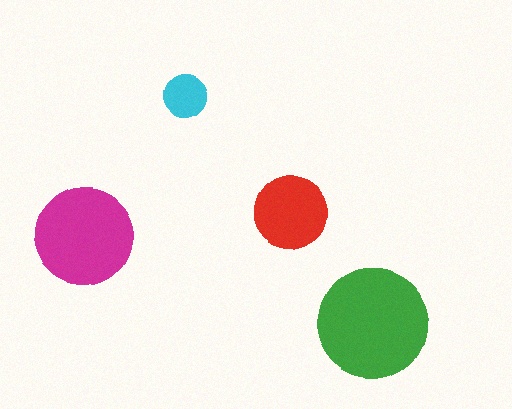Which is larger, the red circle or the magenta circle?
The magenta one.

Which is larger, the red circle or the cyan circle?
The red one.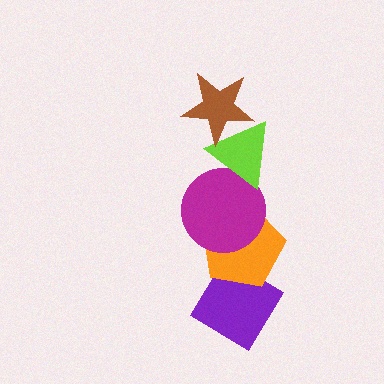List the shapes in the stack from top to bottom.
From top to bottom: the brown star, the lime triangle, the magenta circle, the orange pentagon, the purple diamond.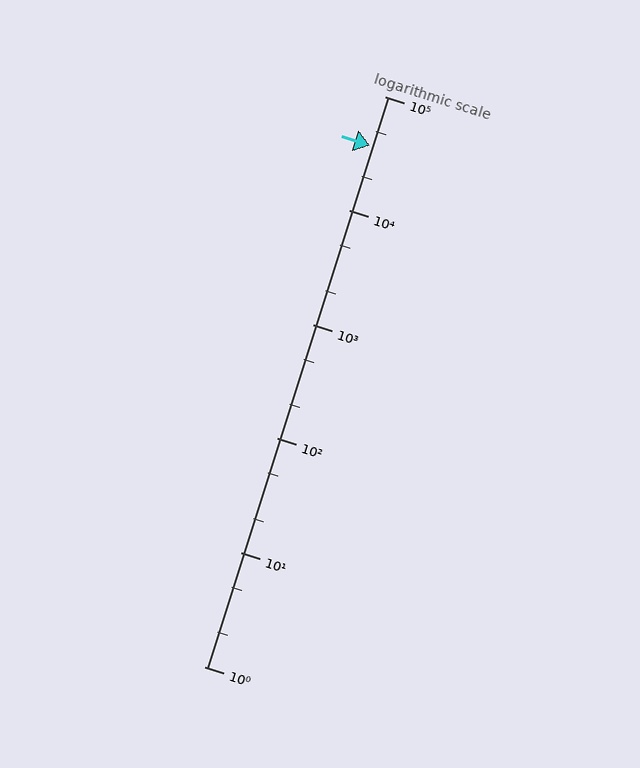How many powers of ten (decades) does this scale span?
The scale spans 5 decades, from 1 to 100000.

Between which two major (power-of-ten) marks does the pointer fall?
The pointer is between 10000 and 100000.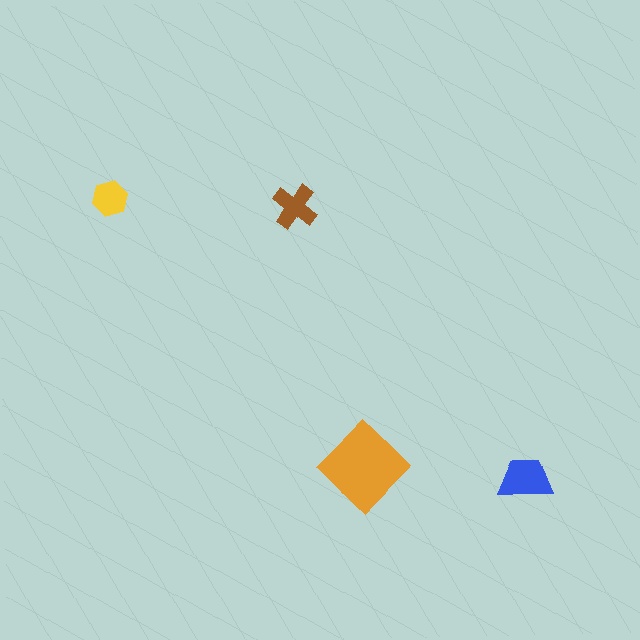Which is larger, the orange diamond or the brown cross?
The orange diamond.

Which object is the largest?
The orange diamond.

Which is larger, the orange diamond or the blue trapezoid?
The orange diamond.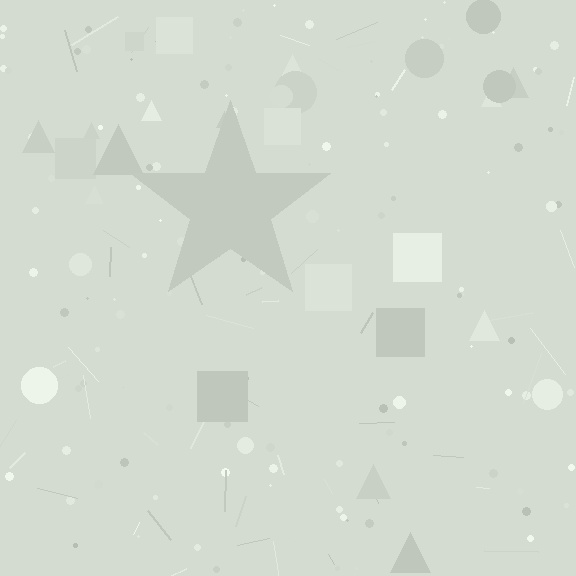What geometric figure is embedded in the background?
A star is embedded in the background.